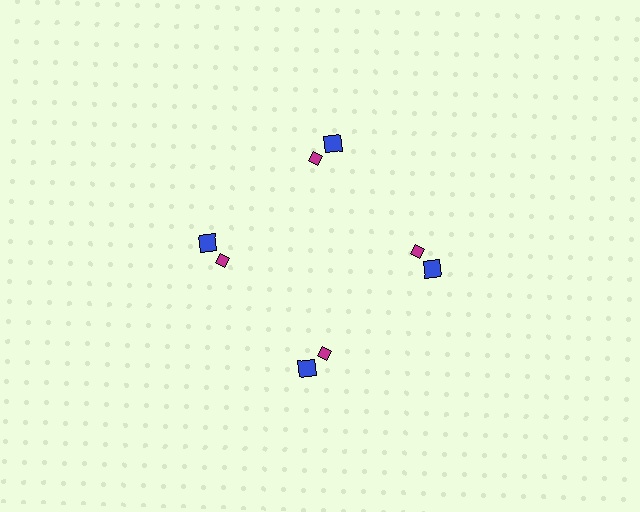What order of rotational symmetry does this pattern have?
This pattern has 4-fold rotational symmetry.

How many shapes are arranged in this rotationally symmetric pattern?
There are 8 shapes, arranged in 4 groups of 2.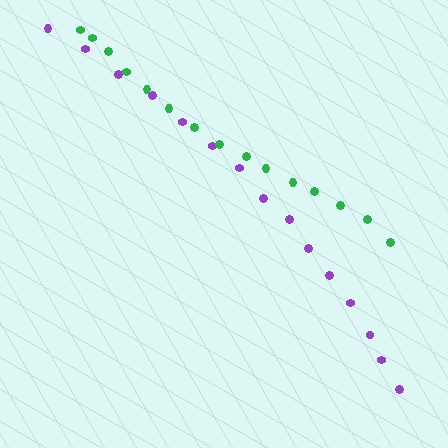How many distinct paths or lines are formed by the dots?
There are 2 distinct paths.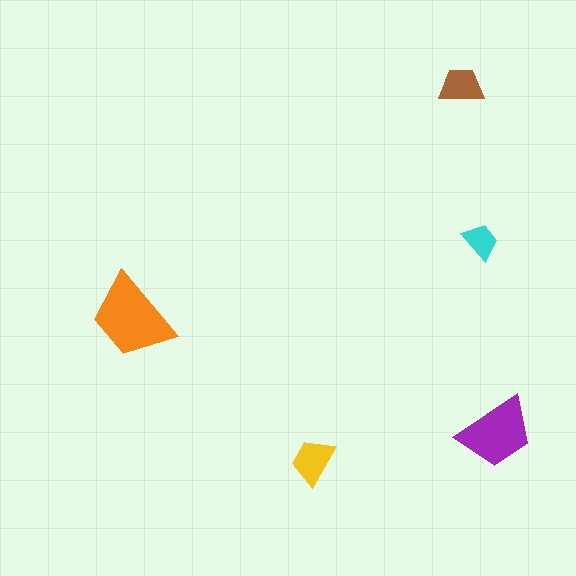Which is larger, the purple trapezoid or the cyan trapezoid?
The purple one.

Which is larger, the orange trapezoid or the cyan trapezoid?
The orange one.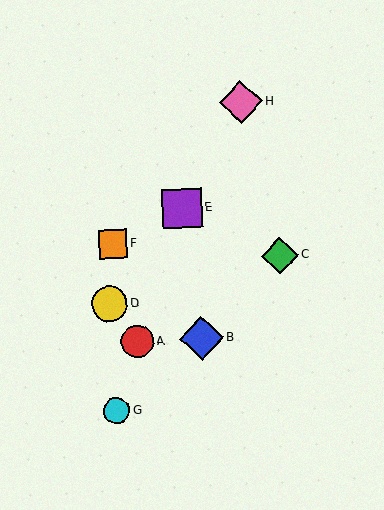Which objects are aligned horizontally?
Objects A, B are aligned horizontally.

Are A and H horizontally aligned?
No, A is at y≈341 and H is at y≈102.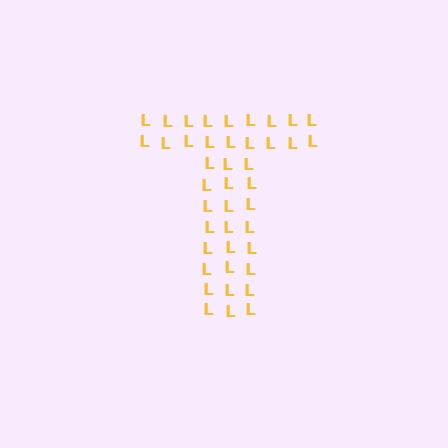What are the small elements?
The small elements are letter L's.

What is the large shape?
The large shape is the letter T.